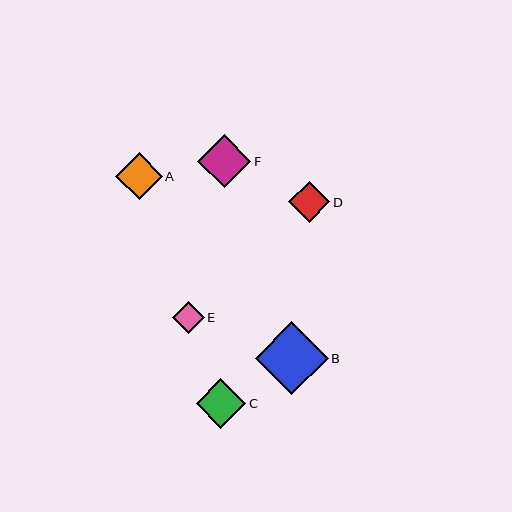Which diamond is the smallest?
Diamond E is the smallest with a size of approximately 32 pixels.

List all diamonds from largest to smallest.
From largest to smallest: B, F, C, A, D, E.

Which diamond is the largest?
Diamond B is the largest with a size of approximately 73 pixels.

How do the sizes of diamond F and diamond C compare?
Diamond F and diamond C are approximately the same size.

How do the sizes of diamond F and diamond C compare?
Diamond F and diamond C are approximately the same size.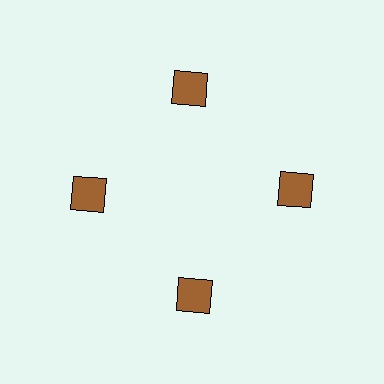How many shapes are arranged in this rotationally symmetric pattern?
There are 4 shapes, arranged in 4 groups of 1.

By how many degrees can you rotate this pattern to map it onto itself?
The pattern maps onto itself every 90 degrees of rotation.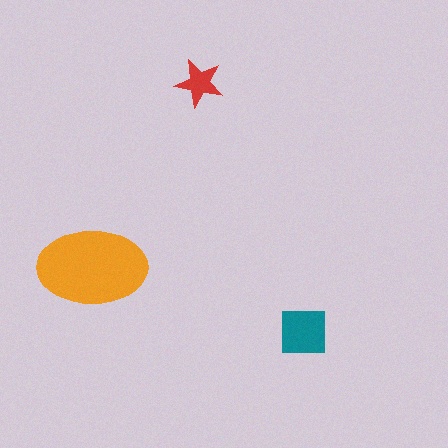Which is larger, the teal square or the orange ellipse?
The orange ellipse.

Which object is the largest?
The orange ellipse.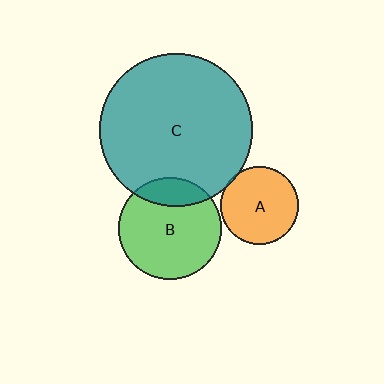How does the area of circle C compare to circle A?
Approximately 3.8 times.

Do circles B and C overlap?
Yes.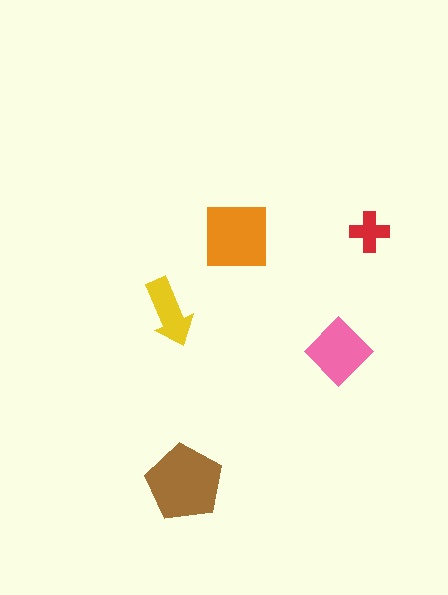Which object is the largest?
The brown pentagon.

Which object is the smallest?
The red cross.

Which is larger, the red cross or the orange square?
The orange square.